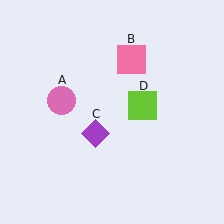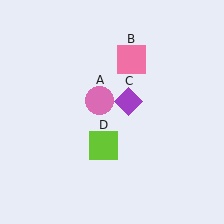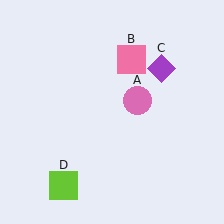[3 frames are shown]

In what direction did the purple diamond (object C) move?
The purple diamond (object C) moved up and to the right.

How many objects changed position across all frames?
3 objects changed position: pink circle (object A), purple diamond (object C), lime square (object D).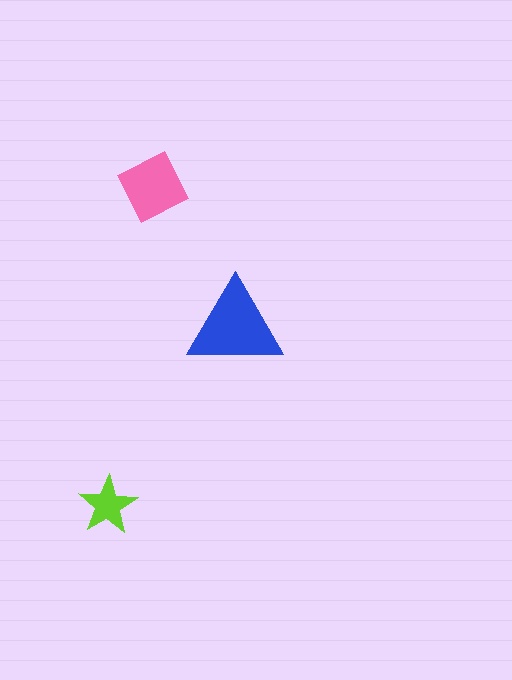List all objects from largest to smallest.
The blue triangle, the pink diamond, the lime star.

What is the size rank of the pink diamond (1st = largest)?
2nd.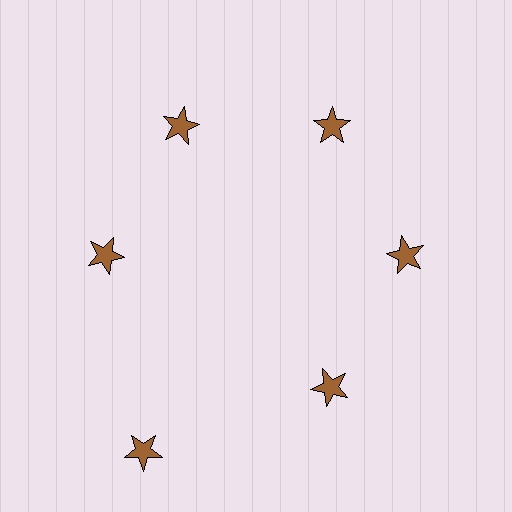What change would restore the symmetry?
The symmetry would be restored by moving it inward, back onto the ring so that all 6 stars sit at equal angles and equal distance from the center.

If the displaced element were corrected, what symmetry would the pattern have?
It would have 6-fold rotational symmetry — the pattern would map onto itself every 60 degrees.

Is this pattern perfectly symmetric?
No. The 6 brown stars are arranged in a ring, but one element near the 7 o'clock position is pushed outward from the center, breaking the 6-fold rotational symmetry.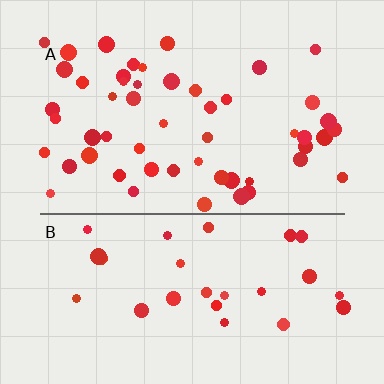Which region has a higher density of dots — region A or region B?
A (the top).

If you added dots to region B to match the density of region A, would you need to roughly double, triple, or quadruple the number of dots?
Approximately double.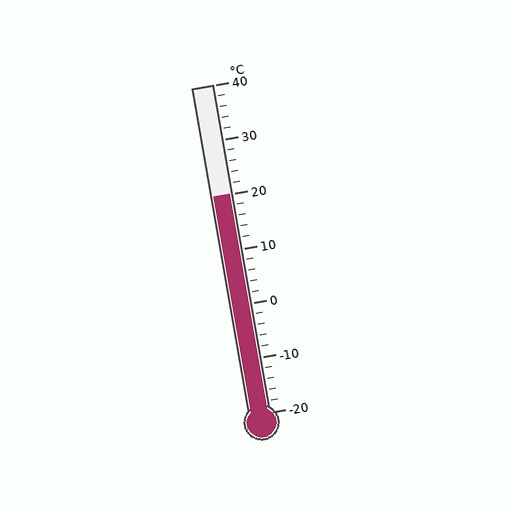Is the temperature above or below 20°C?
The temperature is at 20°C.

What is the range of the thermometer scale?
The thermometer scale ranges from -20°C to 40°C.